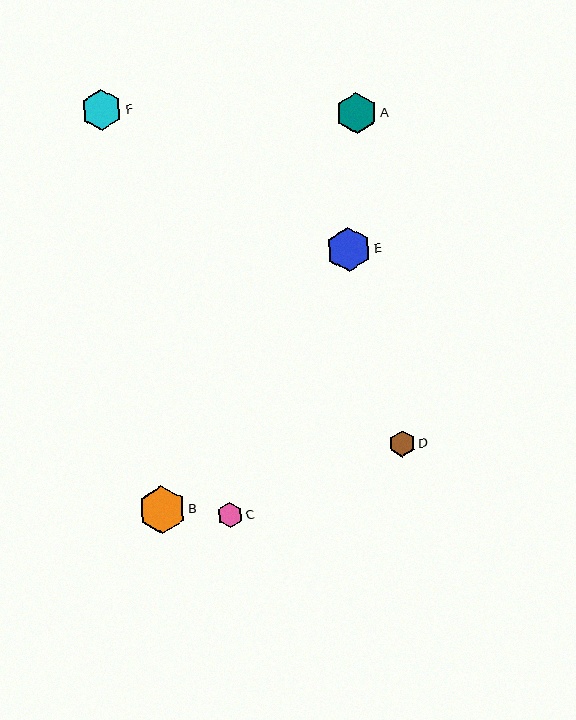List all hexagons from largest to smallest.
From largest to smallest: B, E, F, A, D, C.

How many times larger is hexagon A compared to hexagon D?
Hexagon A is approximately 1.6 times the size of hexagon D.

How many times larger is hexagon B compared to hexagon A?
Hexagon B is approximately 1.2 times the size of hexagon A.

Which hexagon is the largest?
Hexagon B is the largest with a size of approximately 47 pixels.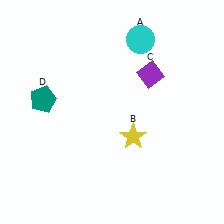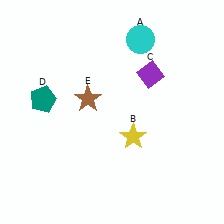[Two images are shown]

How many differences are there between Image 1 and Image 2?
There is 1 difference between the two images.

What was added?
A brown star (E) was added in Image 2.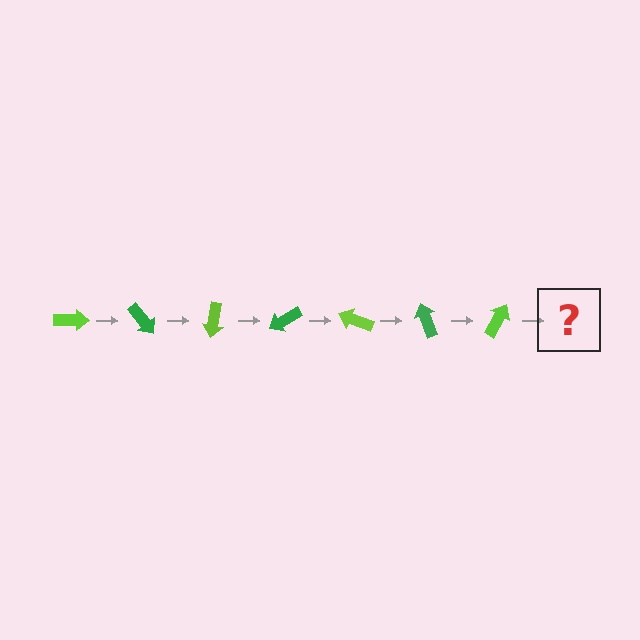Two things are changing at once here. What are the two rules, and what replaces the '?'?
The two rules are that it rotates 50 degrees each step and the color cycles through lime and green. The '?' should be a green arrow, rotated 350 degrees from the start.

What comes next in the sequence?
The next element should be a green arrow, rotated 350 degrees from the start.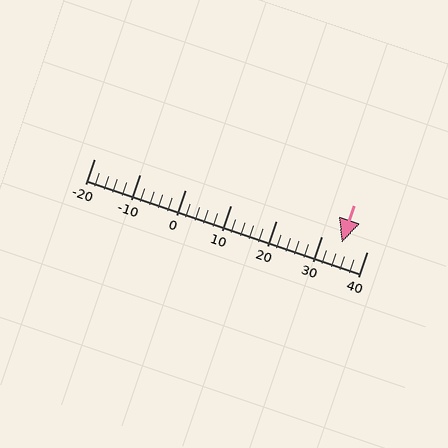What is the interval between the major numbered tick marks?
The major tick marks are spaced 10 units apart.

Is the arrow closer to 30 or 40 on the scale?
The arrow is closer to 30.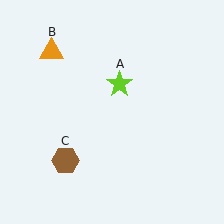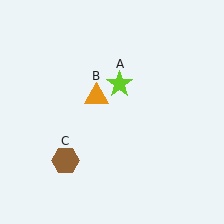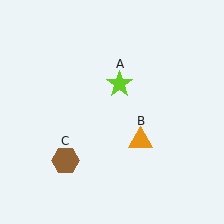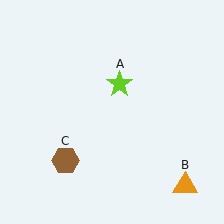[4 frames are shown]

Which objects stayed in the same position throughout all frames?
Lime star (object A) and brown hexagon (object C) remained stationary.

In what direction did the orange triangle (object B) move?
The orange triangle (object B) moved down and to the right.